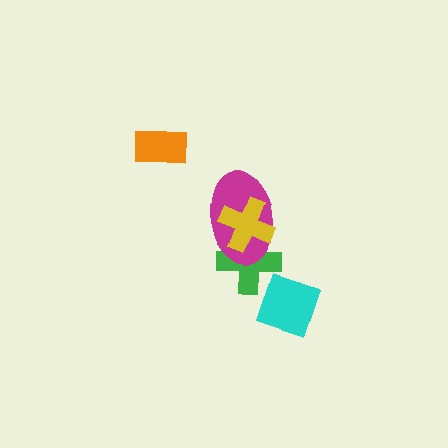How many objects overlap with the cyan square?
0 objects overlap with the cyan square.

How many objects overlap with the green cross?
2 objects overlap with the green cross.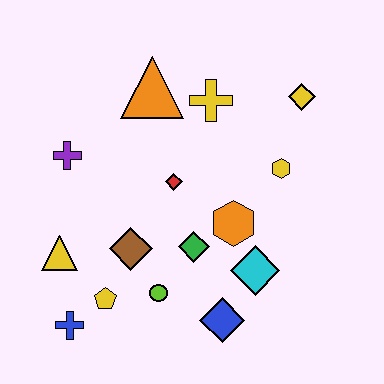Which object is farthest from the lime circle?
The yellow diamond is farthest from the lime circle.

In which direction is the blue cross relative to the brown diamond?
The blue cross is below the brown diamond.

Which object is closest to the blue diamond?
The cyan diamond is closest to the blue diamond.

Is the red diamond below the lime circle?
No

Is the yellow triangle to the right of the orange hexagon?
No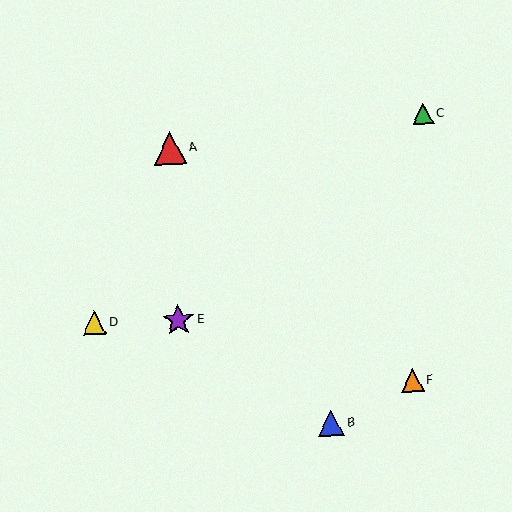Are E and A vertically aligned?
Yes, both are at x≈178.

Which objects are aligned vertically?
Objects A, E are aligned vertically.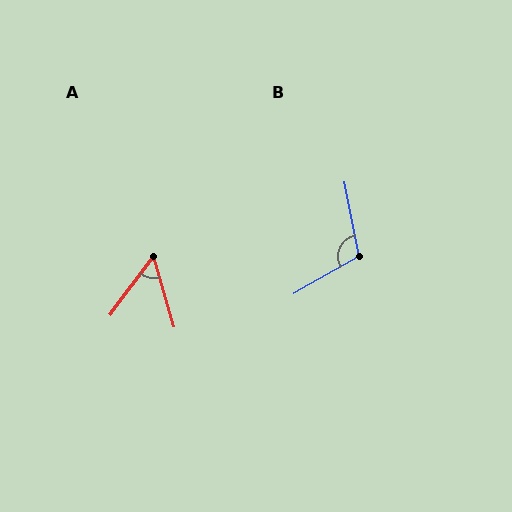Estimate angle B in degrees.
Approximately 109 degrees.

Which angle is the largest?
B, at approximately 109 degrees.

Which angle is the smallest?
A, at approximately 52 degrees.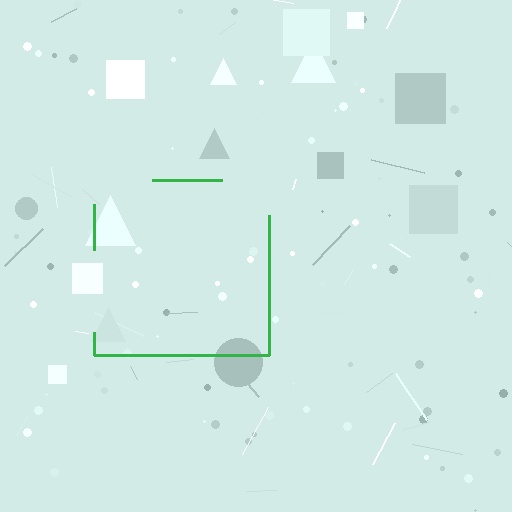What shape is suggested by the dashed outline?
The dashed outline suggests a square.